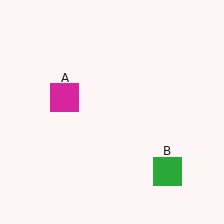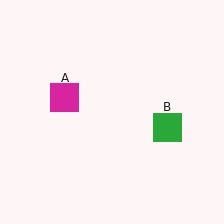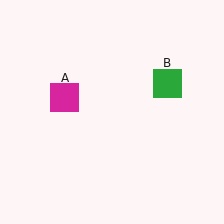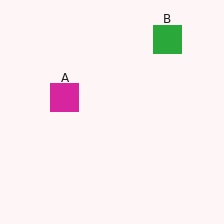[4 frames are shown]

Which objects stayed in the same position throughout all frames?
Magenta square (object A) remained stationary.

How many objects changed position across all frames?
1 object changed position: green square (object B).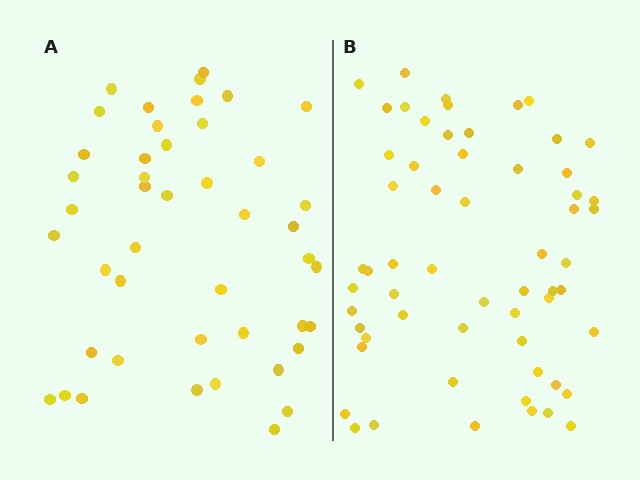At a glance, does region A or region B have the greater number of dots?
Region B (the right region) has more dots.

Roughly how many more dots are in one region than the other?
Region B has approximately 15 more dots than region A.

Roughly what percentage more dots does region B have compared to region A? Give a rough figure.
About 30% more.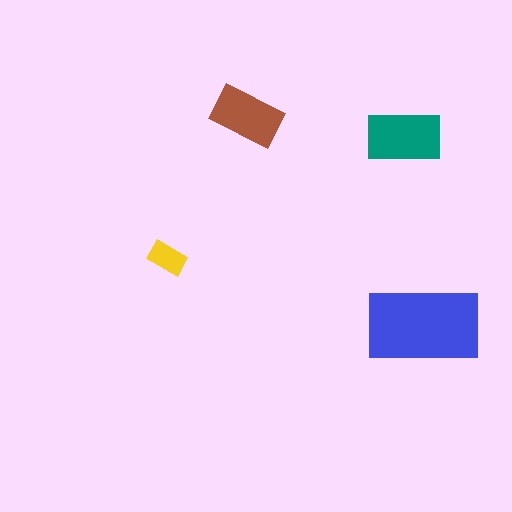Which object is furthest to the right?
The blue rectangle is rightmost.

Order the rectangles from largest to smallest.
the blue one, the teal one, the brown one, the yellow one.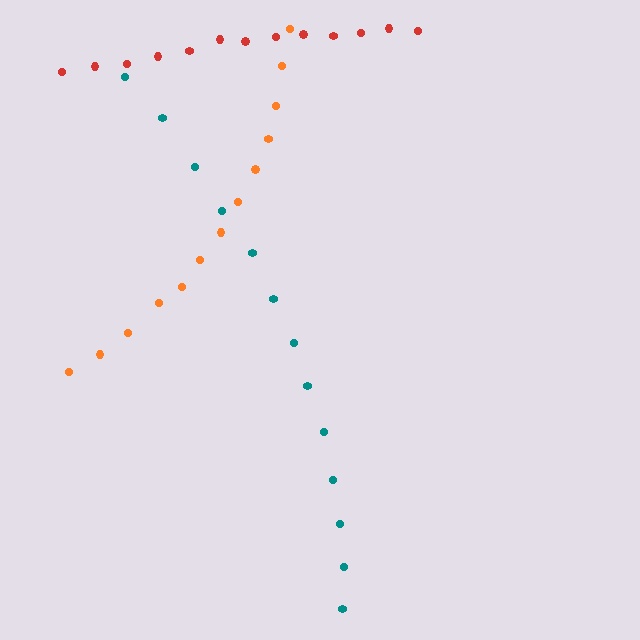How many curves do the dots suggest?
There are 3 distinct paths.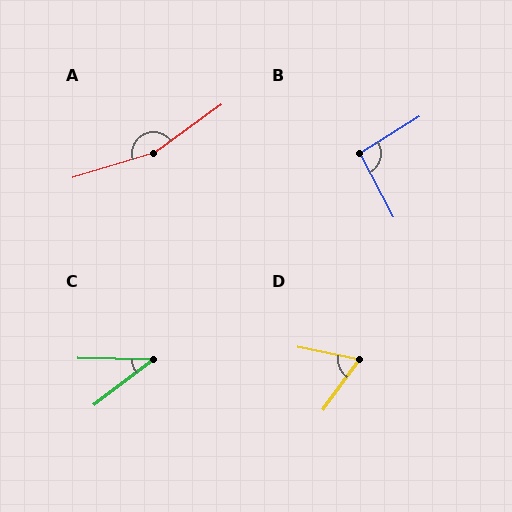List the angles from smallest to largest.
C (38°), D (66°), B (94°), A (161°).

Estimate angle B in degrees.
Approximately 94 degrees.